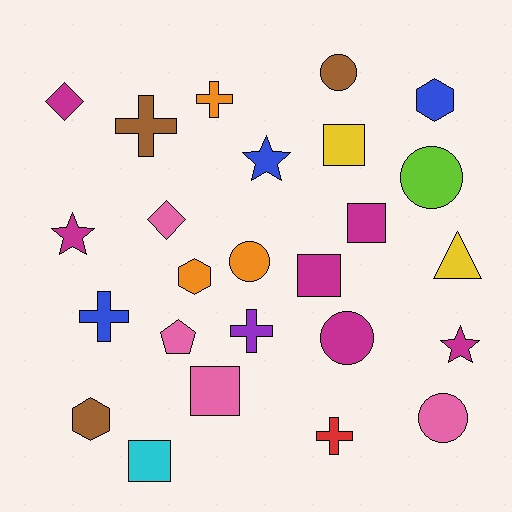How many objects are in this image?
There are 25 objects.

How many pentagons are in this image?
There is 1 pentagon.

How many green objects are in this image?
There are no green objects.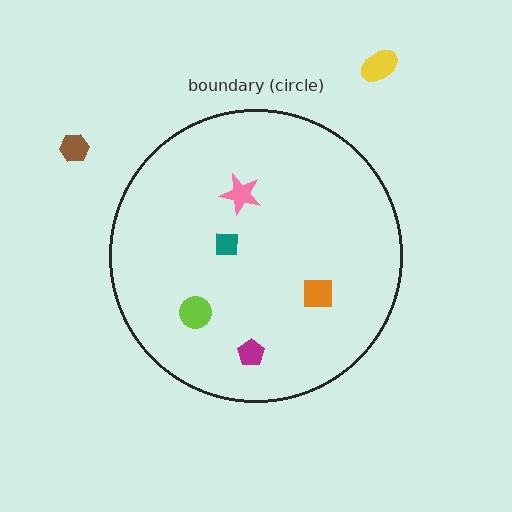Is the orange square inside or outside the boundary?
Inside.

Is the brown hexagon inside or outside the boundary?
Outside.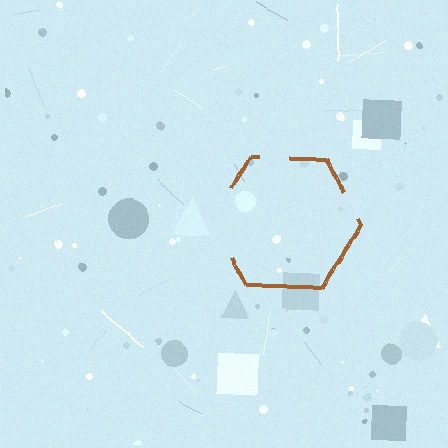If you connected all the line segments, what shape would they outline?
They would outline a hexagon.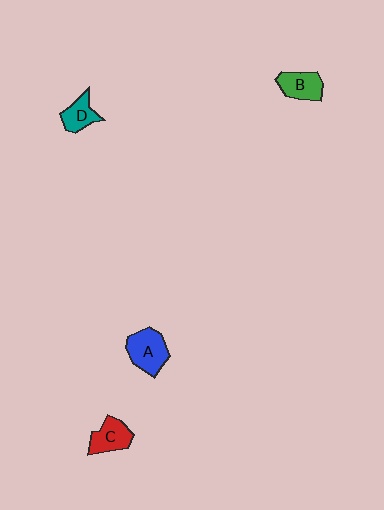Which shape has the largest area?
Shape A (blue).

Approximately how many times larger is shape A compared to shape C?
Approximately 1.3 times.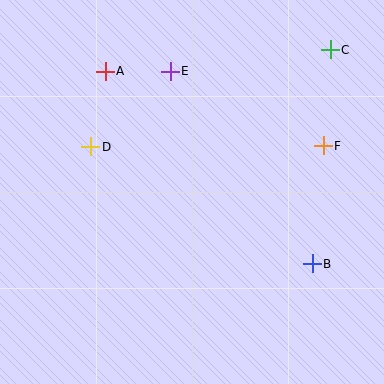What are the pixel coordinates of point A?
Point A is at (105, 71).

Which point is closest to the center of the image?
Point D at (91, 147) is closest to the center.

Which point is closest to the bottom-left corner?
Point D is closest to the bottom-left corner.